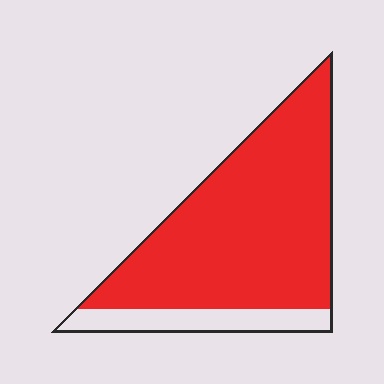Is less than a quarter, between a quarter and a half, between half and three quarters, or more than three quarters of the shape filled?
More than three quarters.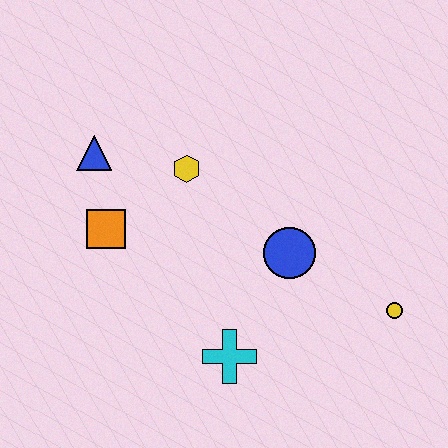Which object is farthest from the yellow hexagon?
The yellow circle is farthest from the yellow hexagon.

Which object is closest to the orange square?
The blue triangle is closest to the orange square.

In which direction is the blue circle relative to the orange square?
The blue circle is to the right of the orange square.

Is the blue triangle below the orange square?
No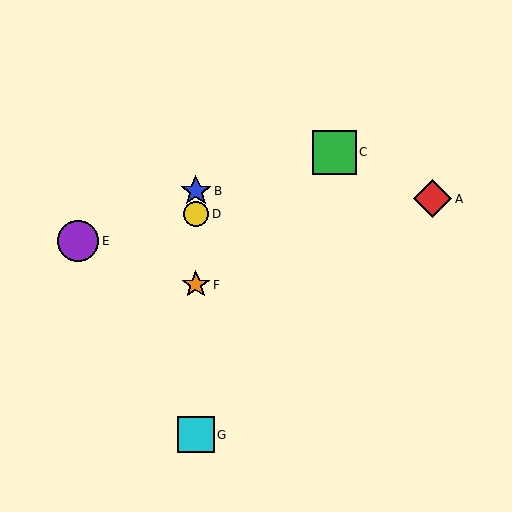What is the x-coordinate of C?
Object C is at x≈335.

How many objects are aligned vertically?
4 objects (B, D, F, G) are aligned vertically.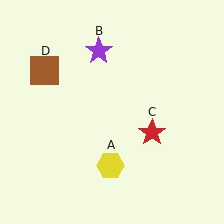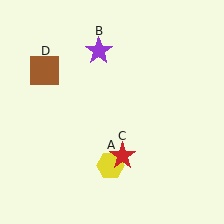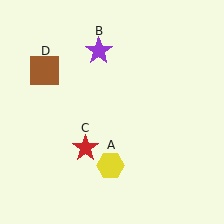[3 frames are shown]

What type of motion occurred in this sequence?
The red star (object C) rotated clockwise around the center of the scene.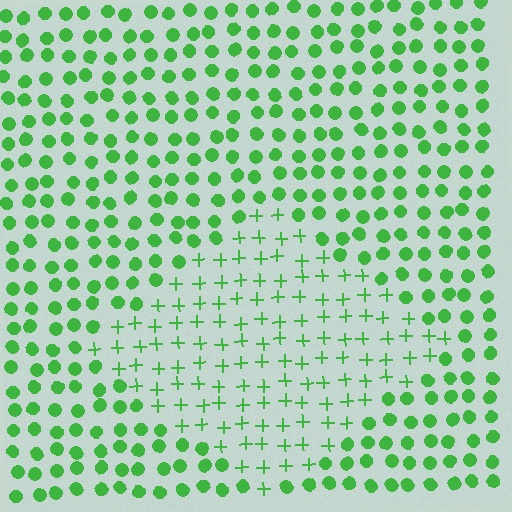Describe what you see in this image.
The image is filled with small green elements arranged in a uniform grid. A diamond-shaped region contains plus signs, while the surrounding area contains circles. The boundary is defined purely by the change in element shape.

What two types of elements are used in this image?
The image uses plus signs inside the diamond region and circles outside it.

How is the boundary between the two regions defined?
The boundary is defined by a change in element shape: plus signs inside vs. circles outside. All elements share the same color and spacing.